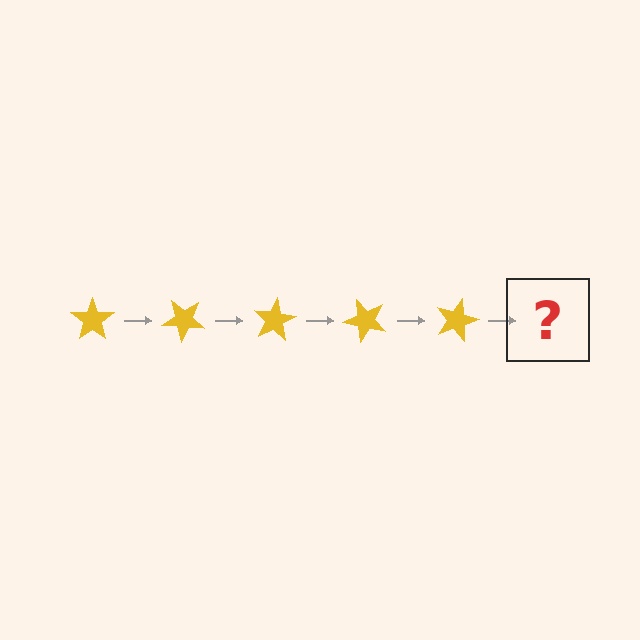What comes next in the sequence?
The next element should be a yellow star rotated 200 degrees.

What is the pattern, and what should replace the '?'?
The pattern is that the star rotates 40 degrees each step. The '?' should be a yellow star rotated 200 degrees.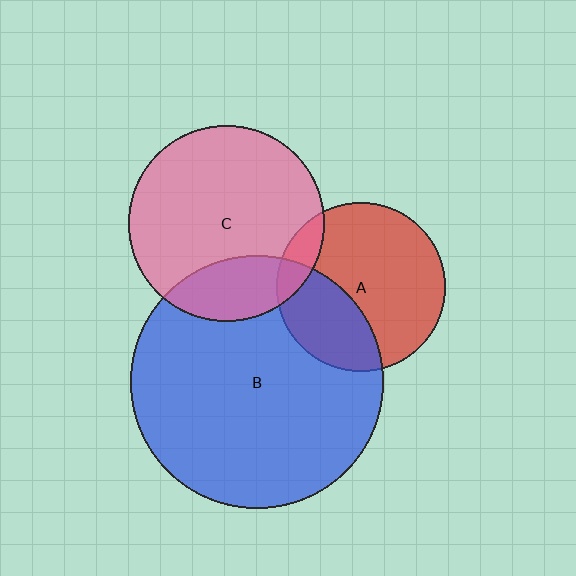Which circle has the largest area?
Circle B (blue).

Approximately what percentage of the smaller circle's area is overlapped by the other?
Approximately 20%.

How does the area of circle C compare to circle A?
Approximately 1.3 times.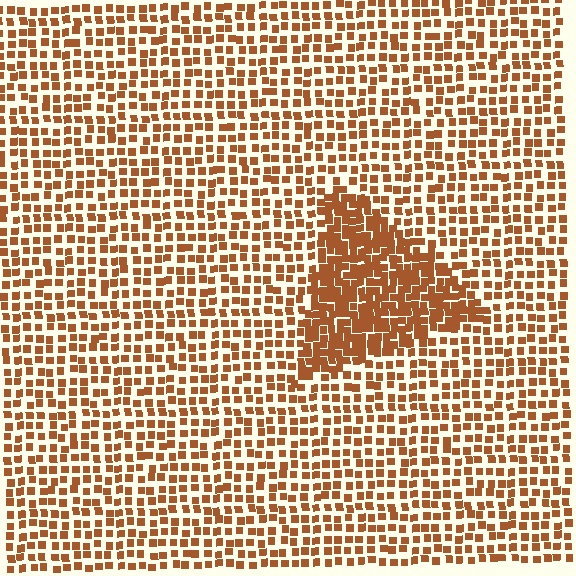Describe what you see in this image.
The image contains small brown elements arranged at two different densities. A triangle-shaped region is visible where the elements are more densely packed than the surrounding area.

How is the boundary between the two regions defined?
The boundary is defined by a change in element density (approximately 2.0x ratio). All elements are the same color, size, and shape.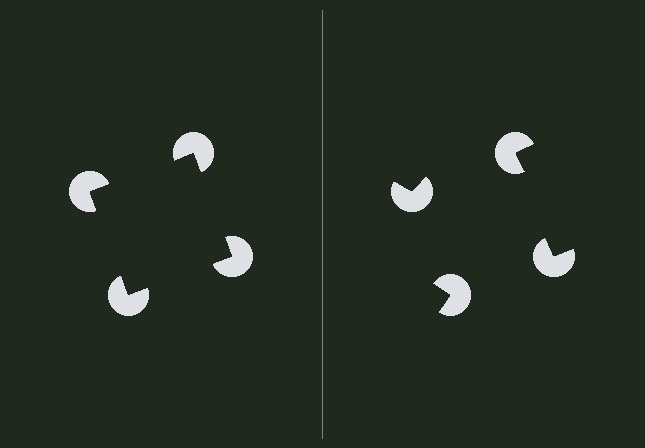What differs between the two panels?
The pac-man discs are positioned identically on both sides; only the wedge orientations differ. On the left they align to a square; on the right they are misaligned.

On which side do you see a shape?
An illusory square appears on the left side. On the right side the wedge cuts are rotated, so no coherent shape forms.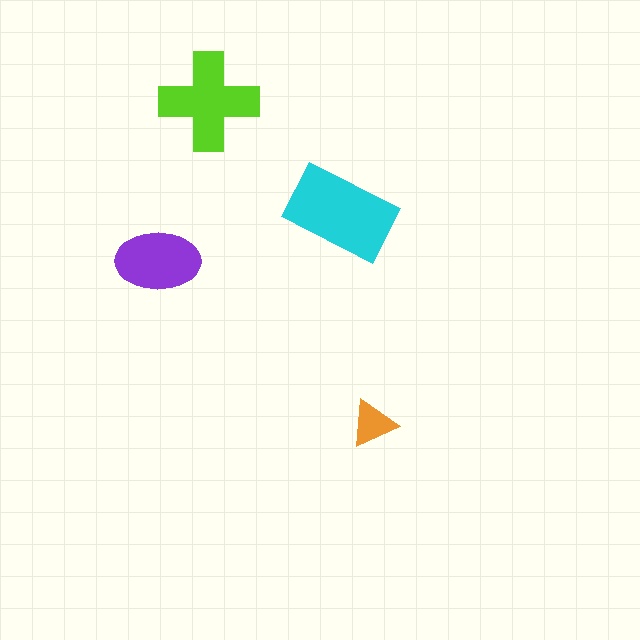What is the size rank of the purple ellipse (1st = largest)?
3rd.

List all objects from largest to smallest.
The cyan rectangle, the lime cross, the purple ellipse, the orange triangle.